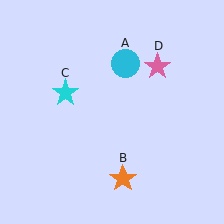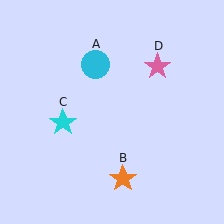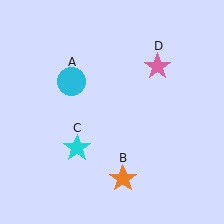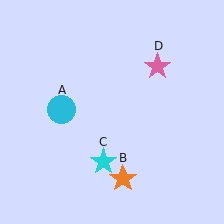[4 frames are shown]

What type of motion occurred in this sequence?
The cyan circle (object A), cyan star (object C) rotated counterclockwise around the center of the scene.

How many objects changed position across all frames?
2 objects changed position: cyan circle (object A), cyan star (object C).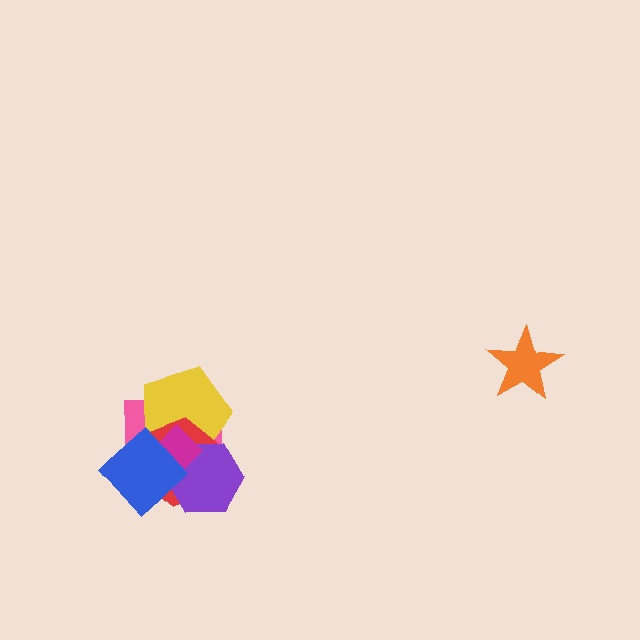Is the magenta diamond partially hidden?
Yes, it is partially covered by another shape.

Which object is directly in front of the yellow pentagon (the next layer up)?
The red hexagon is directly in front of the yellow pentagon.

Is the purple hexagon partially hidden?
Yes, it is partially covered by another shape.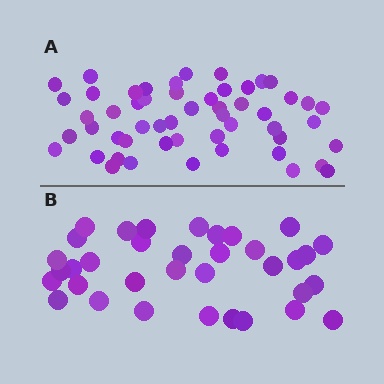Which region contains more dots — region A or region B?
Region A (the top region) has more dots.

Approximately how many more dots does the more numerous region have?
Region A has approximately 20 more dots than region B.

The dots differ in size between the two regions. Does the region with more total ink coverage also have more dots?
No. Region B has more total ink coverage because its dots are larger, but region A actually contains more individual dots. Total area can be misleading — the number of items is what matters here.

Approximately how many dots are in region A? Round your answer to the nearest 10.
About 50 dots. (The exact count is 53, which rounds to 50.)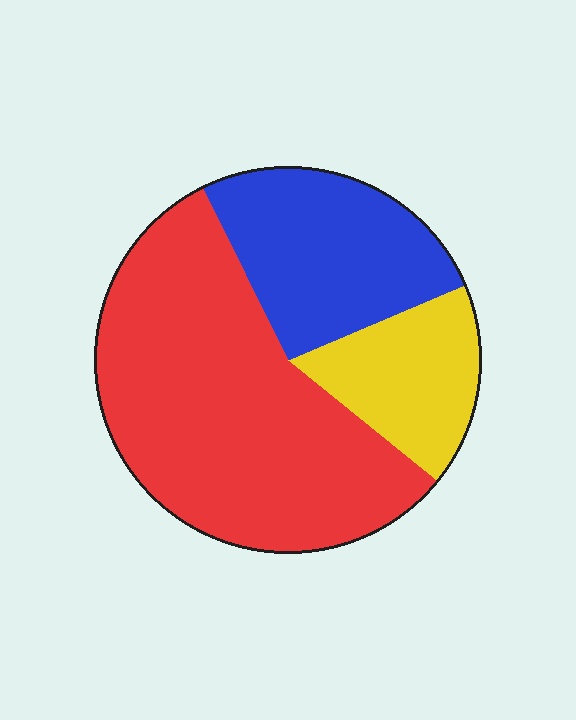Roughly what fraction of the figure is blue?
Blue covers roughly 25% of the figure.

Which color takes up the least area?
Yellow, at roughly 15%.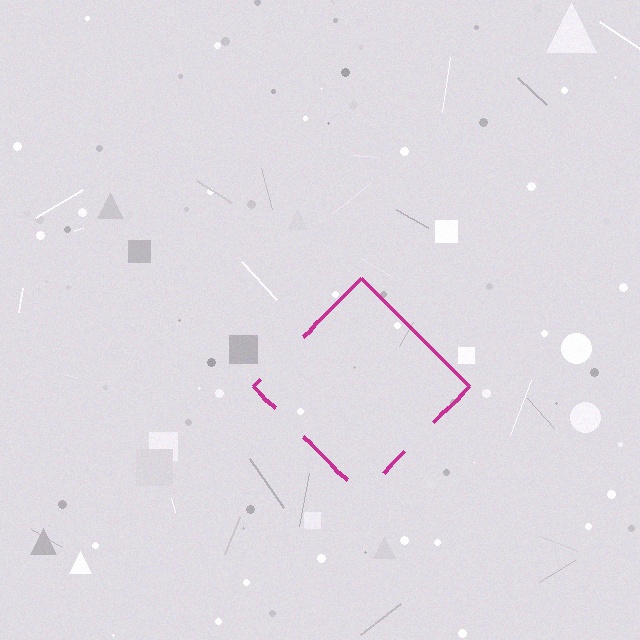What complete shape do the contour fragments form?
The contour fragments form a diamond.